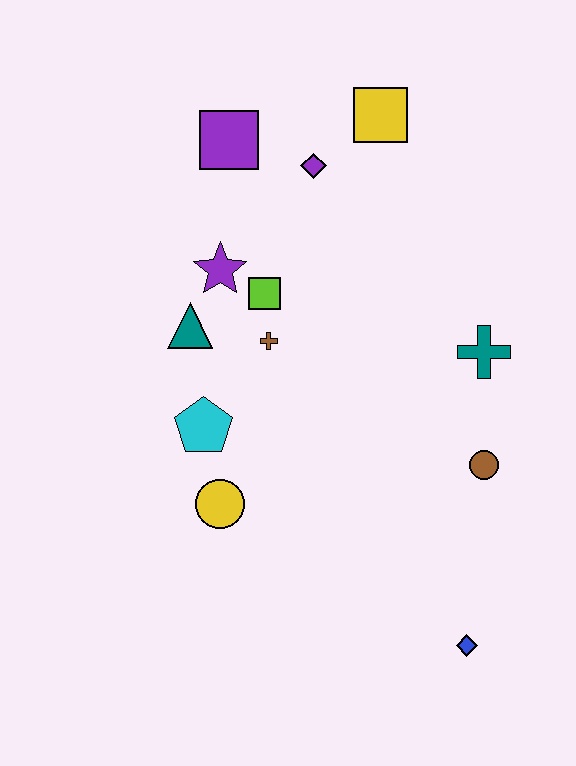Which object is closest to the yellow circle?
The cyan pentagon is closest to the yellow circle.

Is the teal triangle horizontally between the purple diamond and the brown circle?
No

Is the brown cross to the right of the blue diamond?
No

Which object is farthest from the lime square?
The blue diamond is farthest from the lime square.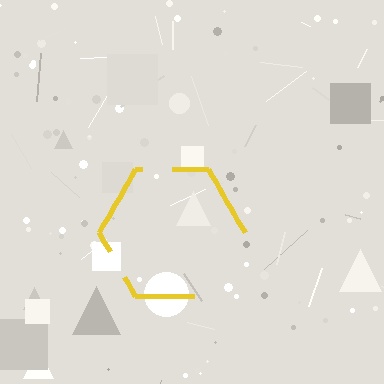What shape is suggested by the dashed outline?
The dashed outline suggests a hexagon.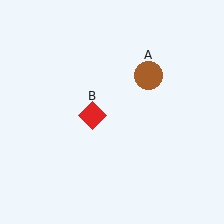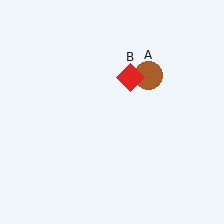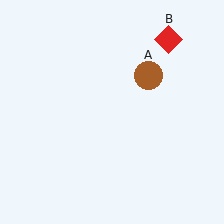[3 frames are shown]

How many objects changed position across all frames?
1 object changed position: red diamond (object B).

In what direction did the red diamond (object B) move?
The red diamond (object B) moved up and to the right.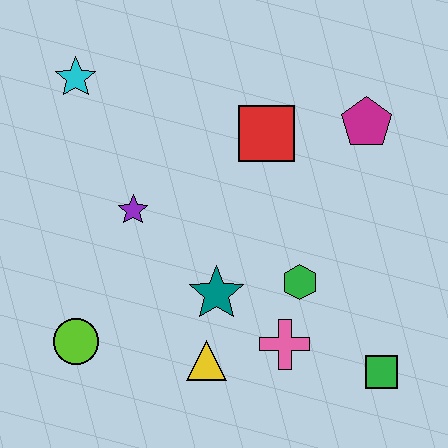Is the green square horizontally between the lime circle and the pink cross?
No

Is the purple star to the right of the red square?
No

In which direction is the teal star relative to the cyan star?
The teal star is below the cyan star.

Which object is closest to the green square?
The pink cross is closest to the green square.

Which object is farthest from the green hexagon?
The cyan star is farthest from the green hexagon.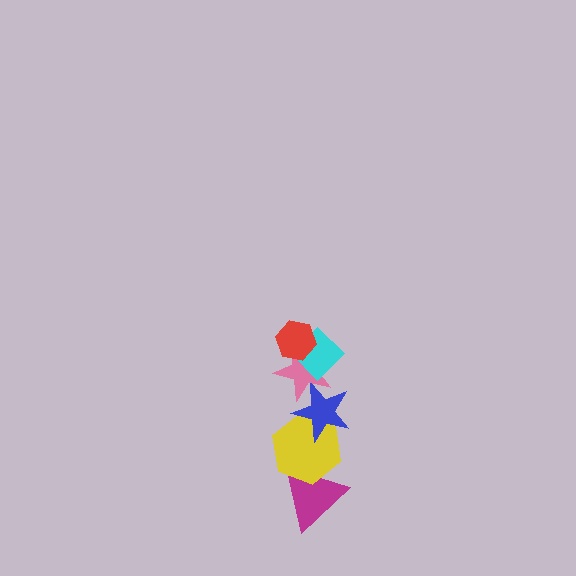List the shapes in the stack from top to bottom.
From top to bottom: the red hexagon, the cyan diamond, the pink star, the blue star, the yellow hexagon, the magenta triangle.